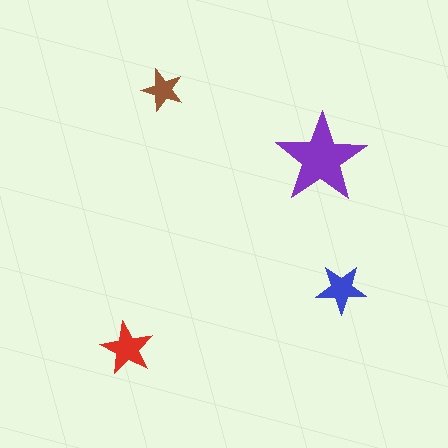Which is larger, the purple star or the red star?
The purple one.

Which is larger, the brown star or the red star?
The red one.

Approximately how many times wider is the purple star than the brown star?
About 2 times wider.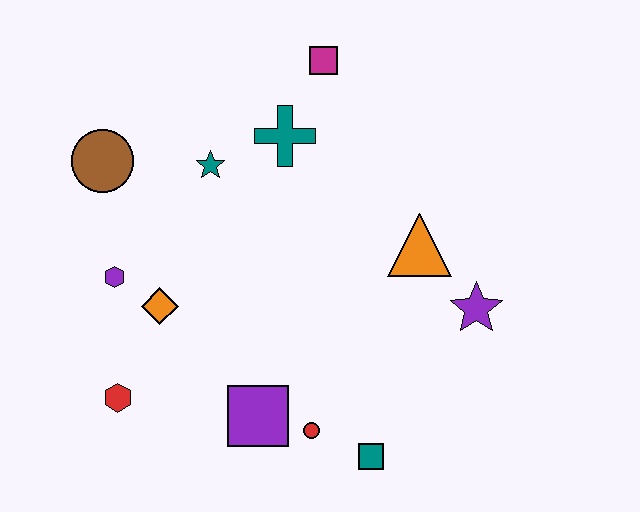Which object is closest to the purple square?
The red circle is closest to the purple square.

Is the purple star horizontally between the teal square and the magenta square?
No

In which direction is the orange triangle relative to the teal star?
The orange triangle is to the right of the teal star.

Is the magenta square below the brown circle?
No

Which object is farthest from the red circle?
The magenta square is farthest from the red circle.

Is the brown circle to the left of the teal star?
Yes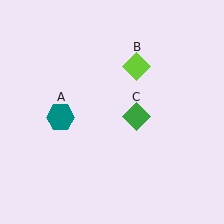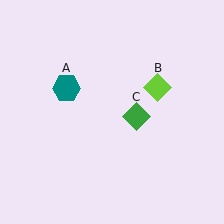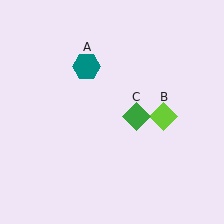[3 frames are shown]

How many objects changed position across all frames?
2 objects changed position: teal hexagon (object A), lime diamond (object B).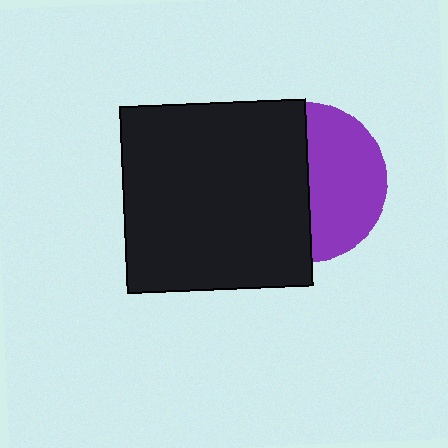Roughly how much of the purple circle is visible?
About half of it is visible (roughly 48%).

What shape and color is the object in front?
The object in front is a black square.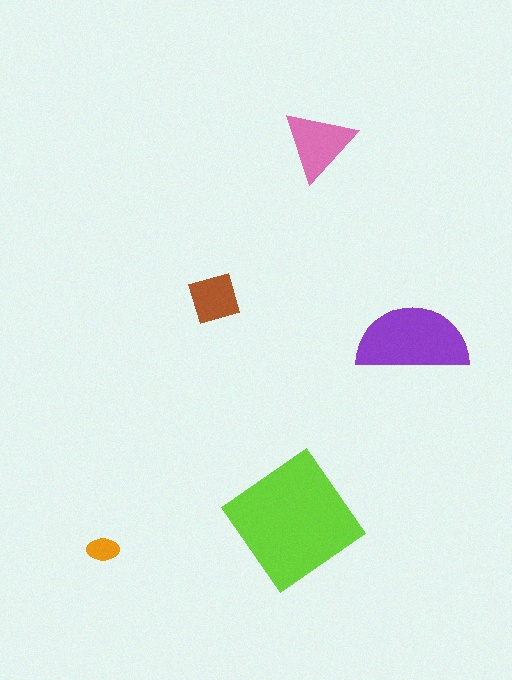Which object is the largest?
The lime diamond.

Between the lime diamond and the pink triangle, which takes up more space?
The lime diamond.